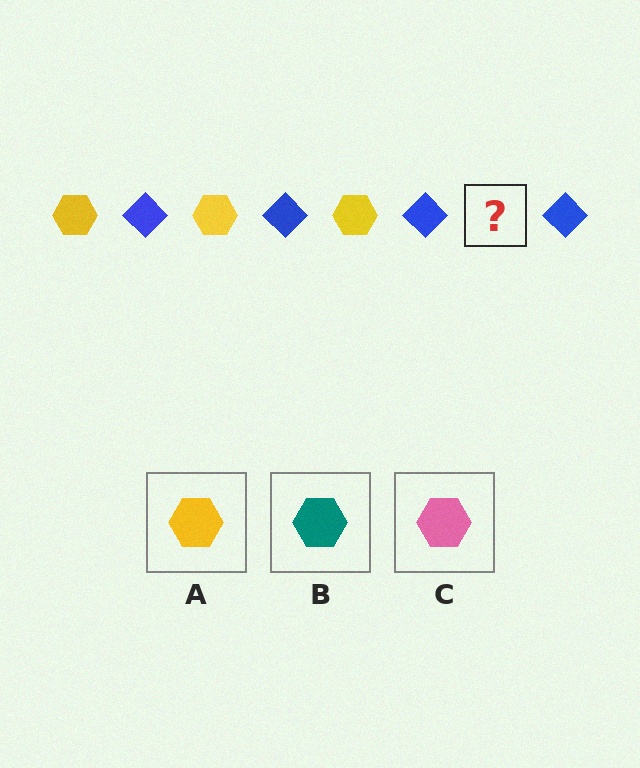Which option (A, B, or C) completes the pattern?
A.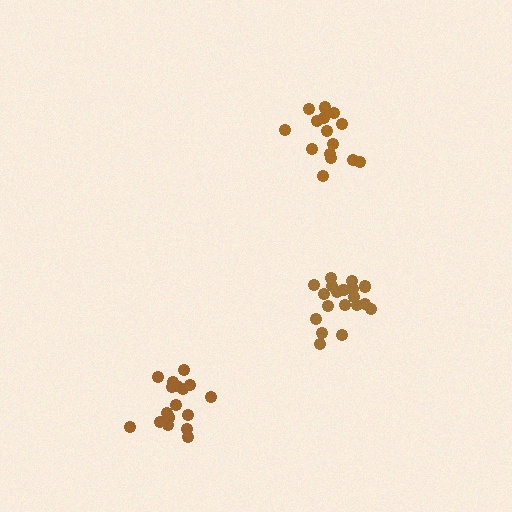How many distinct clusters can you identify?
There are 3 distinct clusters.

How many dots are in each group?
Group 1: 15 dots, Group 2: 19 dots, Group 3: 17 dots (51 total).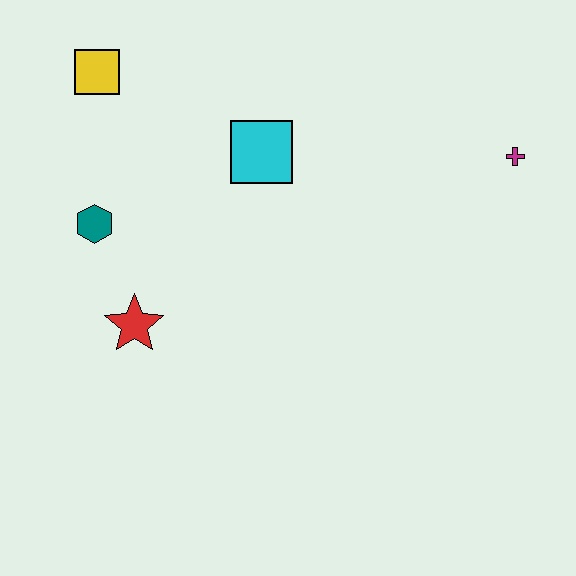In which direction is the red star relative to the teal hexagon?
The red star is below the teal hexagon.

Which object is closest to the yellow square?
The teal hexagon is closest to the yellow square.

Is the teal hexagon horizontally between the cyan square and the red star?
No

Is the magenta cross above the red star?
Yes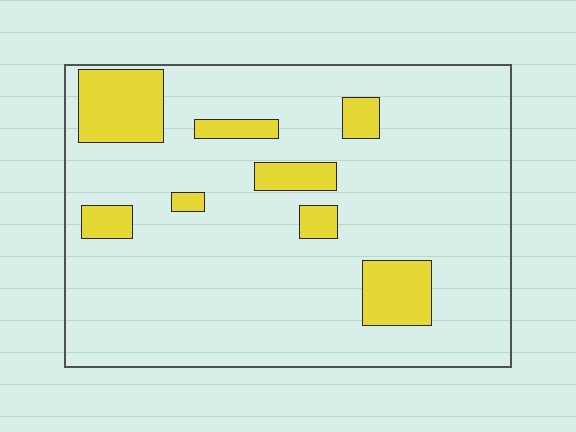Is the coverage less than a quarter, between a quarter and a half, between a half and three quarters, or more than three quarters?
Less than a quarter.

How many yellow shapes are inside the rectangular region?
8.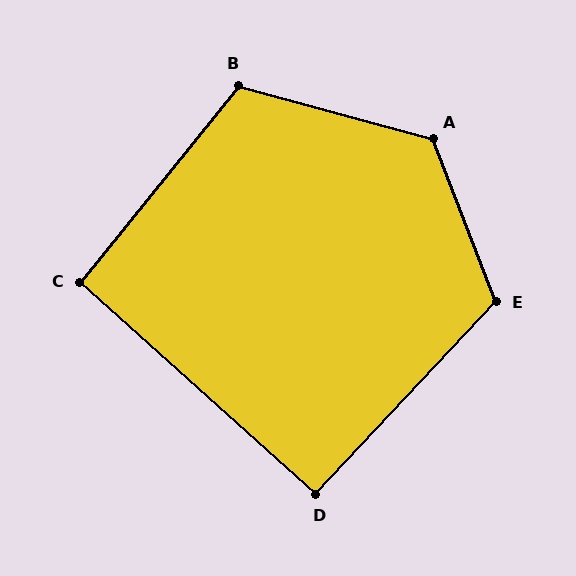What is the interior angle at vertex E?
Approximately 116 degrees (obtuse).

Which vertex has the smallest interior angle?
D, at approximately 91 degrees.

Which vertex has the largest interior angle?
A, at approximately 126 degrees.